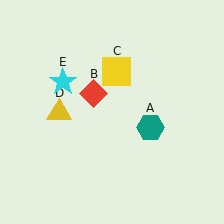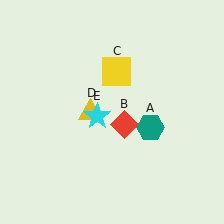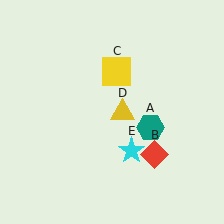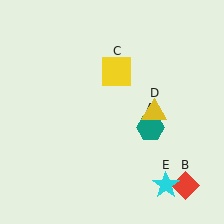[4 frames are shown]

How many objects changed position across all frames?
3 objects changed position: red diamond (object B), yellow triangle (object D), cyan star (object E).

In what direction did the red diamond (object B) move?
The red diamond (object B) moved down and to the right.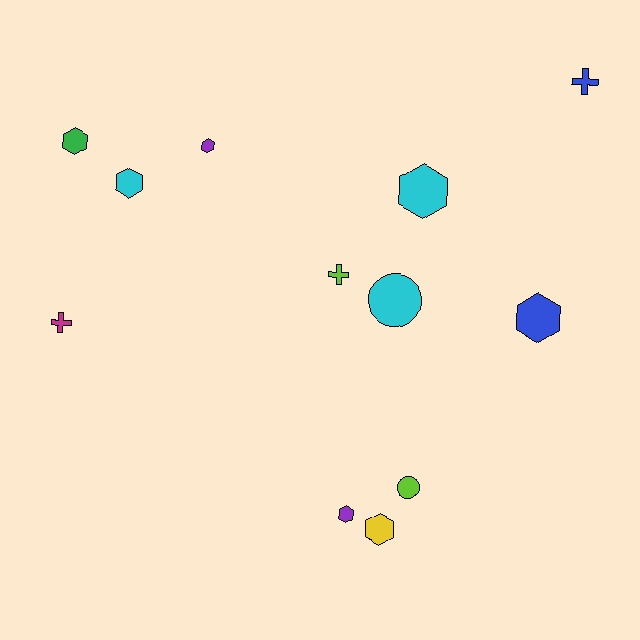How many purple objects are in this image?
There are 2 purple objects.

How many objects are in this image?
There are 12 objects.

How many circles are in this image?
There are 2 circles.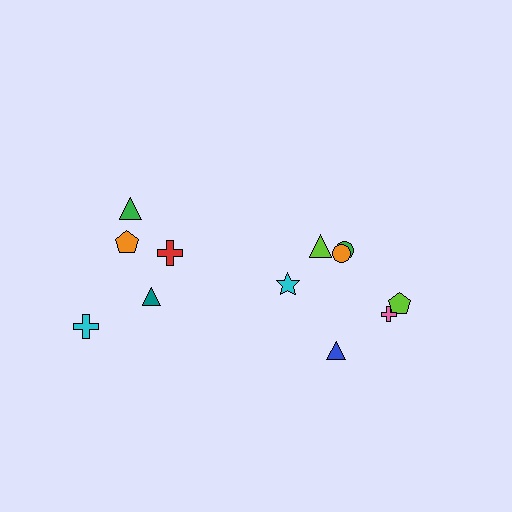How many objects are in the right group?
There are 7 objects.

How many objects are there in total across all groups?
There are 12 objects.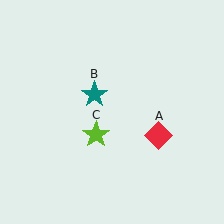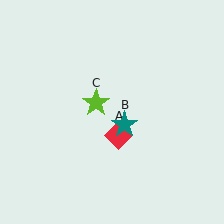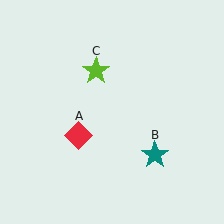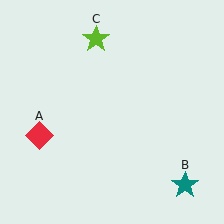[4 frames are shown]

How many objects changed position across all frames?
3 objects changed position: red diamond (object A), teal star (object B), lime star (object C).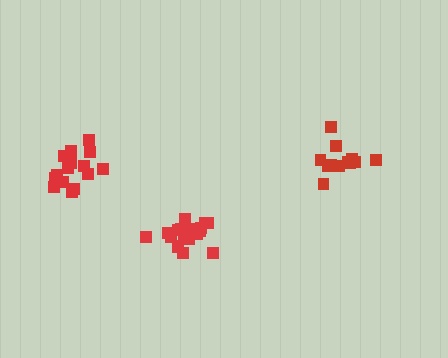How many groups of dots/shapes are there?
There are 3 groups.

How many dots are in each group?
Group 1: 16 dots, Group 2: 18 dots, Group 3: 12 dots (46 total).